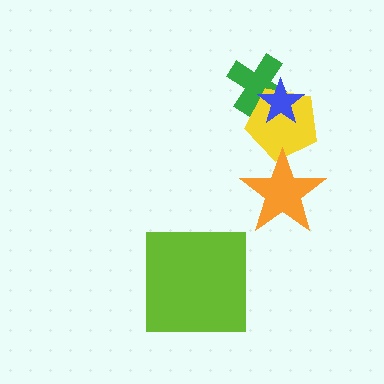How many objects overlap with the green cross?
2 objects overlap with the green cross.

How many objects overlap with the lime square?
0 objects overlap with the lime square.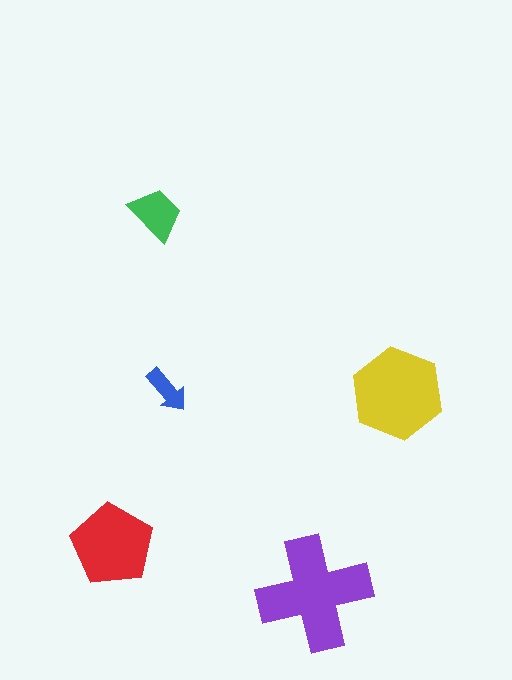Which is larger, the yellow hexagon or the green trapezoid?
The yellow hexagon.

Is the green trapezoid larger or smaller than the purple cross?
Smaller.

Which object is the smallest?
The blue arrow.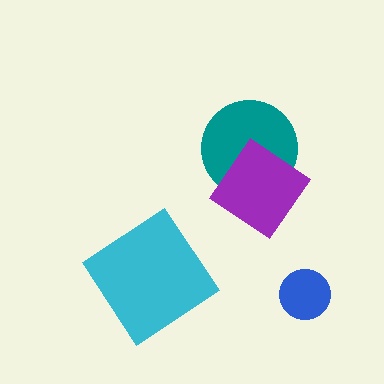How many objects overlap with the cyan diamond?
0 objects overlap with the cyan diamond.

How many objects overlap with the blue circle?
0 objects overlap with the blue circle.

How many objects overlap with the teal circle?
1 object overlaps with the teal circle.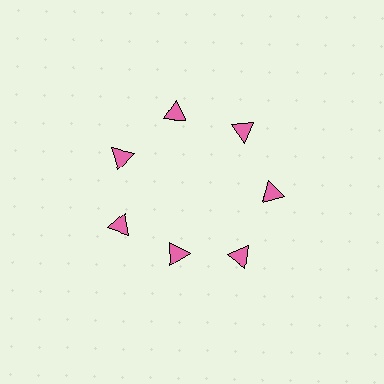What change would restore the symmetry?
The symmetry would be restored by moving it outward, back onto the ring so that all 7 triangles sit at equal angles and equal distance from the center.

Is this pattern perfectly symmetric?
No. The 7 pink triangles are arranged in a ring, but one element near the 6 o'clock position is pulled inward toward the center, breaking the 7-fold rotational symmetry.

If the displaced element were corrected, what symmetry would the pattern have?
It would have 7-fold rotational symmetry — the pattern would map onto itself every 51 degrees.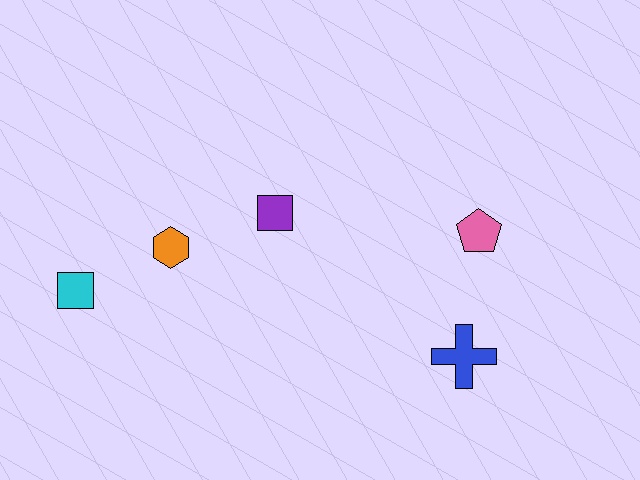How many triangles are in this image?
There are no triangles.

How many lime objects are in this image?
There are no lime objects.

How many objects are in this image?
There are 5 objects.